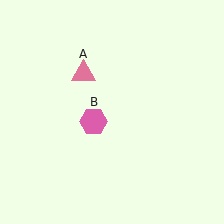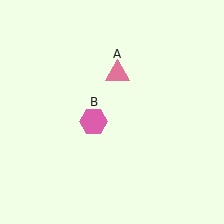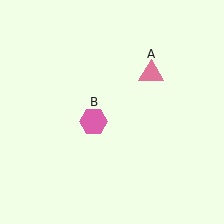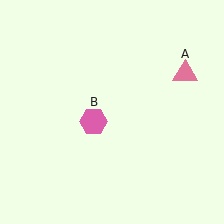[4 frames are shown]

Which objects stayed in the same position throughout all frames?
Pink hexagon (object B) remained stationary.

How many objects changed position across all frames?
1 object changed position: pink triangle (object A).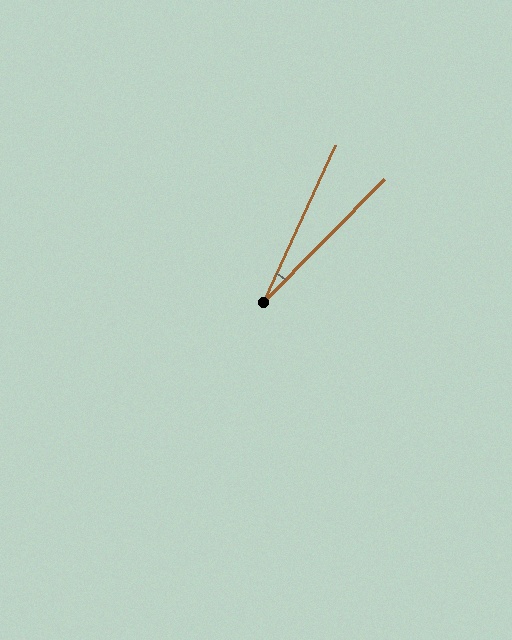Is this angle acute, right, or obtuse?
It is acute.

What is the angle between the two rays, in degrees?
Approximately 20 degrees.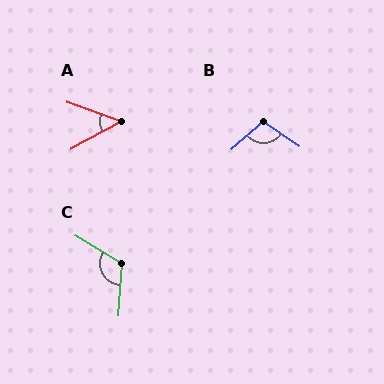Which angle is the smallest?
A, at approximately 48 degrees.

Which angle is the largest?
C, at approximately 117 degrees.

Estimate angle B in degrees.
Approximately 103 degrees.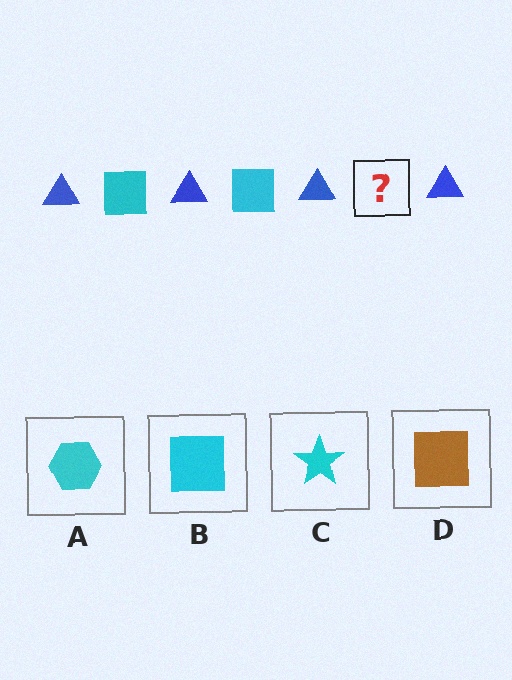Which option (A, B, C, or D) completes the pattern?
B.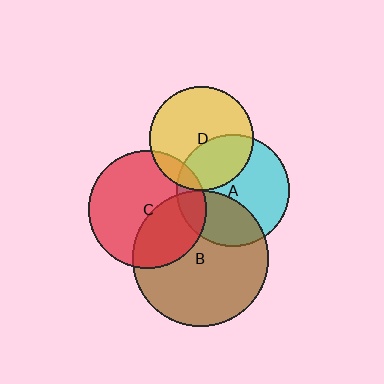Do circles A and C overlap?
Yes.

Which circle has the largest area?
Circle B (brown).